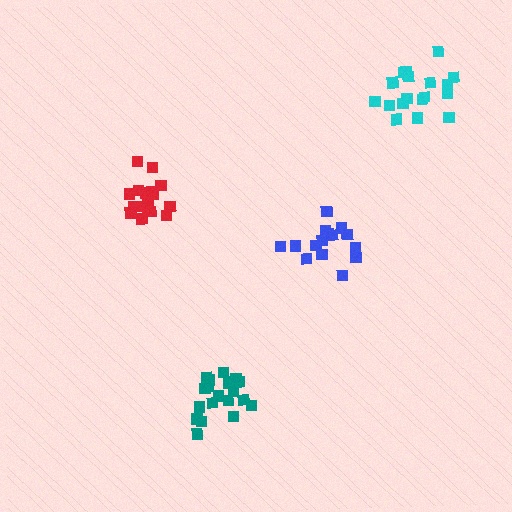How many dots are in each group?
Group 1: 15 dots, Group 2: 18 dots, Group 3: 20 dots, Group 4: 18 dots (71 total).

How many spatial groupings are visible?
There are 4 spatial groupings.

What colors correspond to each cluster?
The clusters are colored: blue, red, teal, cyan.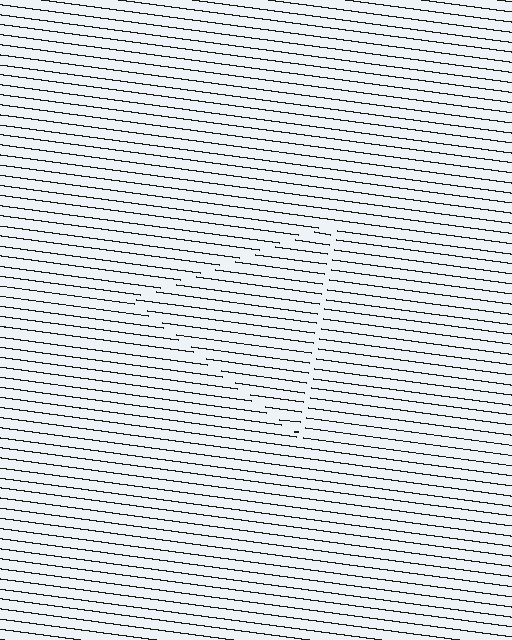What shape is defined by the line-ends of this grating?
An illusory triangle. The interior of the shape contains the same grating, shifted by half a period — the contour is defined by the phase discontinuity where line-ends from the inner and outer gratings abut.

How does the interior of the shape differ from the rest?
The interior of the shape contains the same grating, shifted by half a period — the contour is defined by the phase discontinuity where line-ends from the inner and outer gratings abut.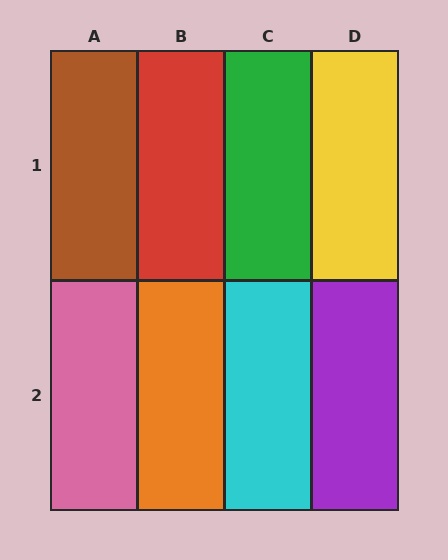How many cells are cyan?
1 cell is cyan.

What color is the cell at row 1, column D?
Yellow.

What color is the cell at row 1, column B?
Red.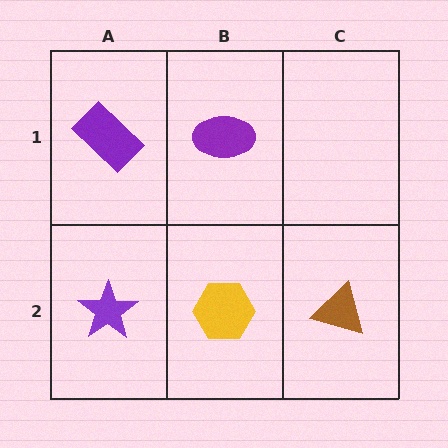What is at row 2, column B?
A yellow hexagon.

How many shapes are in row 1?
2 shapes.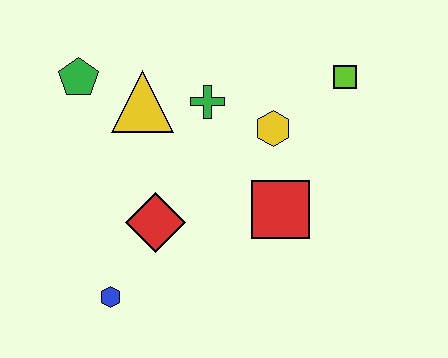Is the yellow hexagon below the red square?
No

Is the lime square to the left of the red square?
No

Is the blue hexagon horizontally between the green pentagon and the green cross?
Yes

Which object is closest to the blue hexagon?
The red diamond is closest to the blue hexagon.